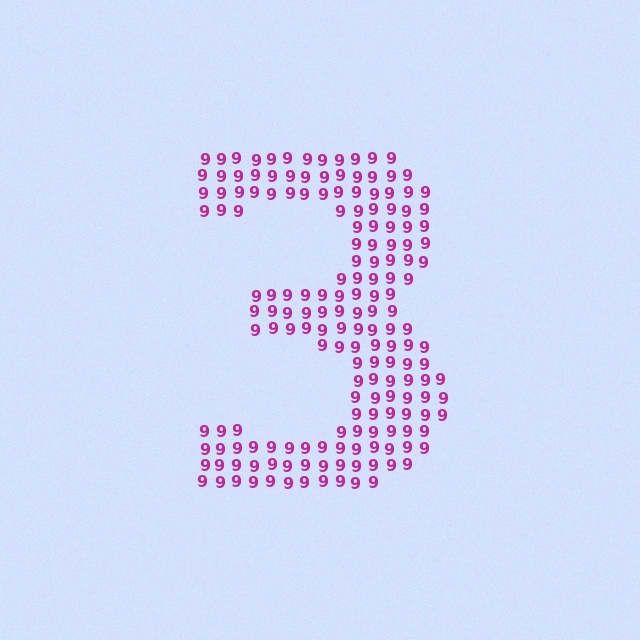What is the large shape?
The large shape is the digit 3.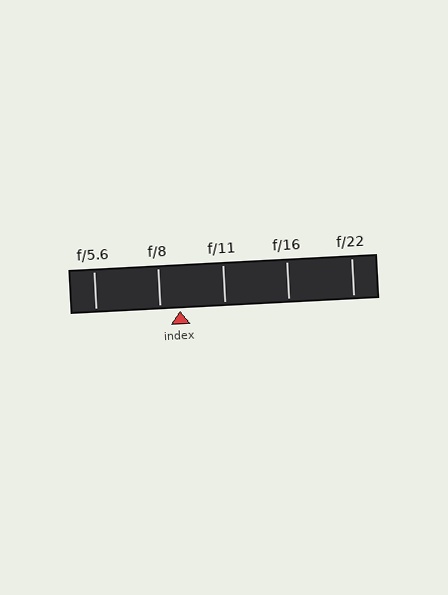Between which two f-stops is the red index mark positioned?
The index mark is between f/8 and f/11.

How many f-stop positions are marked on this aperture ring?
There are 5 f-stop positions marked.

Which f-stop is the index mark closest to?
The index mark is closest to f/8.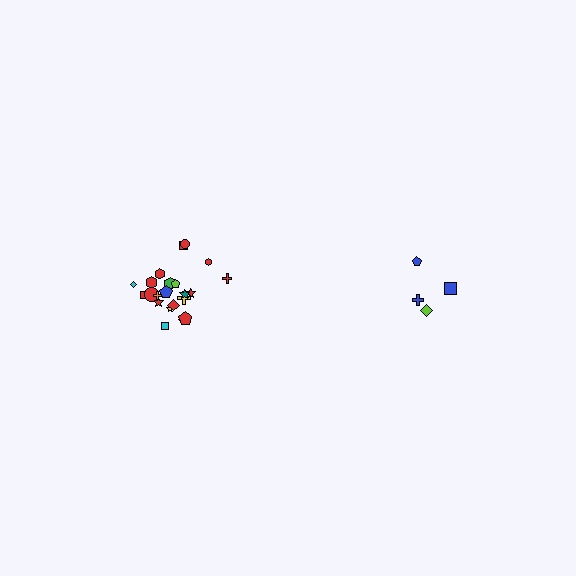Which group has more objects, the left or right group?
The left group.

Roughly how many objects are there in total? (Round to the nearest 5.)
Roughly 25 objects in total.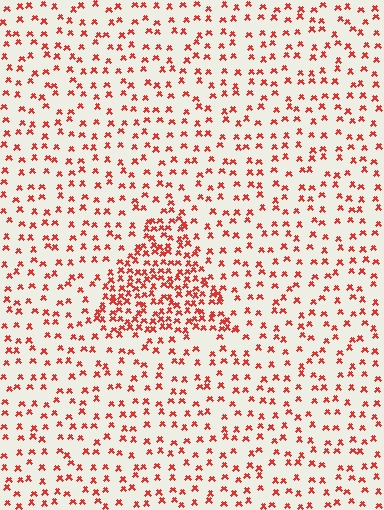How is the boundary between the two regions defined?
The boundary is defined by a change in element density (approximately 2.4x ratio). All elements are the same color, size, and shape.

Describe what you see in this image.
The image contains small red elements arranged at two different densities. A triangle-shaped region is visible where the elements are more densely packed than the surrounding area.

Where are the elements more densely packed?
The elements are more densely packed inside the triangle boundary.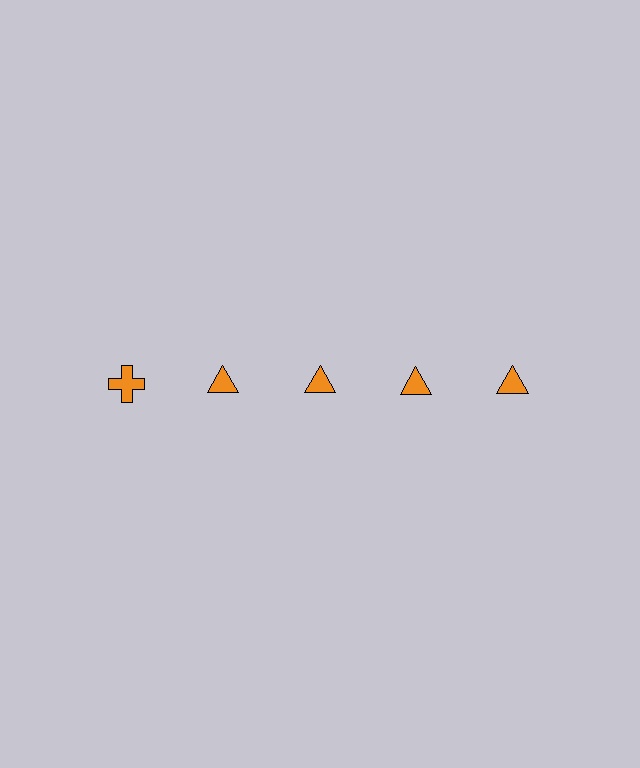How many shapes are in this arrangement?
There are 5 shapes arranged in a grid pattern.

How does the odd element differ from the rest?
It has a different shape: cross instead of triangle.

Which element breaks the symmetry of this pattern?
The orange cross in the top row, leftmost column breaks the symmetry. All other shapes are orange triangles.